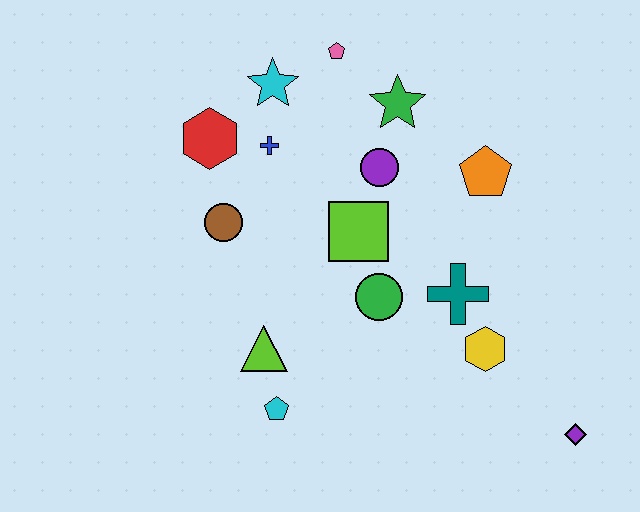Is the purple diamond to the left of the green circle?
No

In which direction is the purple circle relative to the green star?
The purple circle is below the green star.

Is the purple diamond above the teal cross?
No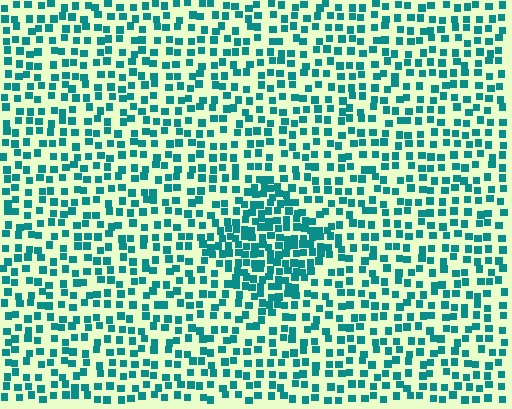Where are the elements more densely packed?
The elements are more densely packed inside the diamond boundary.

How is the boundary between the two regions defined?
The boundary is defined by a change in element density (approximately 1.9x ratio). All elements are the same color, size, and shape.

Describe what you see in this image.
The image contains small teal elements arranged at two different densities. A diamond-shaped region is visible where the elements are more densely packed than the surrounding area.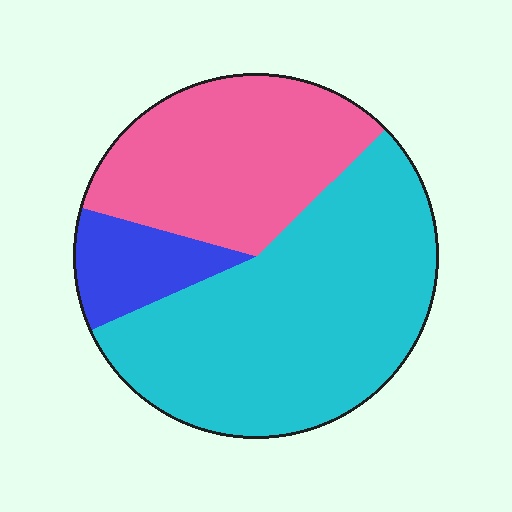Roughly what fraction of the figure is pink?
Pink takes up about one third (1/3) of the figure.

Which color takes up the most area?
Cyan, at roughly 55%.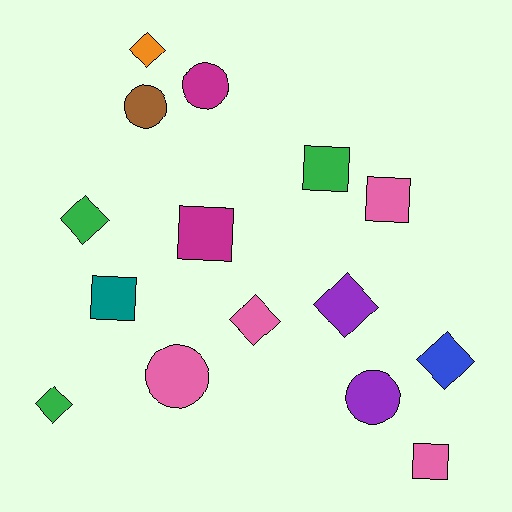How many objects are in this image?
There are 15 objects.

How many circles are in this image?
There are 4 circles.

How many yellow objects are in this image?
There are no yellow objects.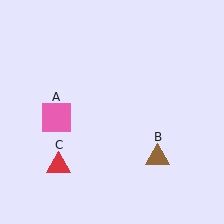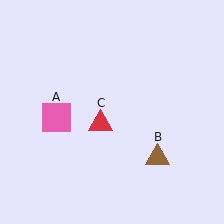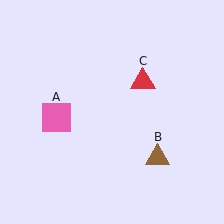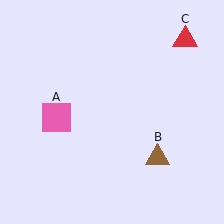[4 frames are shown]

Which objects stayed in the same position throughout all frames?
Pink square (object A) and brown triangle (object B) remained stationary.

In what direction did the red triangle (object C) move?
The red triangle (object C) moved up and to the right.